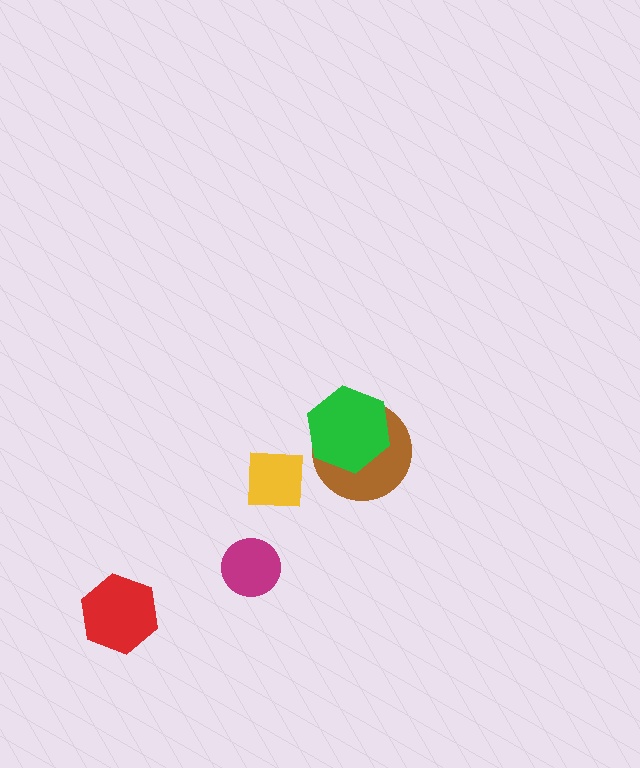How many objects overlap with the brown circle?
1 object overlaps with the brown circle.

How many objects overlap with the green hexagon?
1 object overlaps with the green hexagon.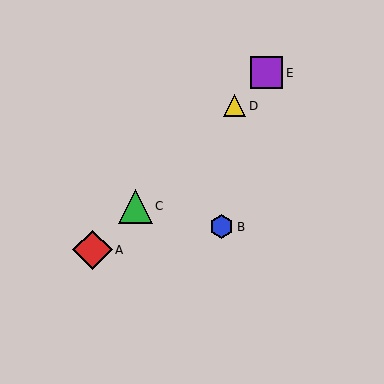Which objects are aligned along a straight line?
Objects A, C, D, E are aligned along a straight line.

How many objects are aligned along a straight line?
4 objects (A, C, D, E) are aligned along a straight line.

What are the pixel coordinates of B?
Object B is at (221, 227).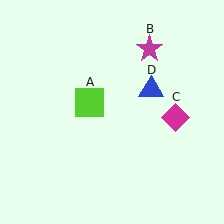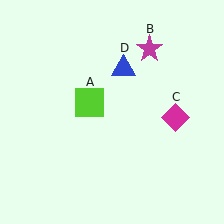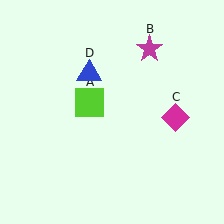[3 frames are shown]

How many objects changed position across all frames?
1 object changed position: blue triangle (object D).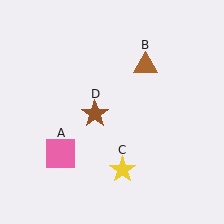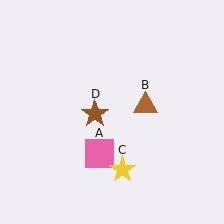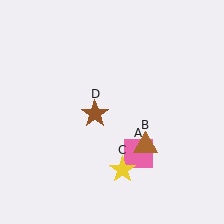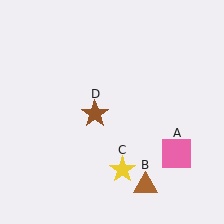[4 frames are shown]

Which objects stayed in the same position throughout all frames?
Yellow star (object C) and brown star (object D) remained stationary.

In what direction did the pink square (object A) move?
The pink square (object A) moved right.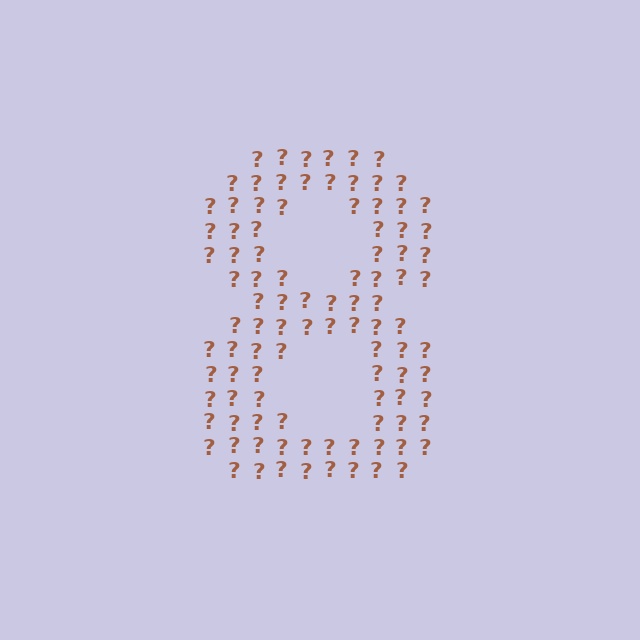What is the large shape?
The large shape is the digit 8.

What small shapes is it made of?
It is made of small question marks.